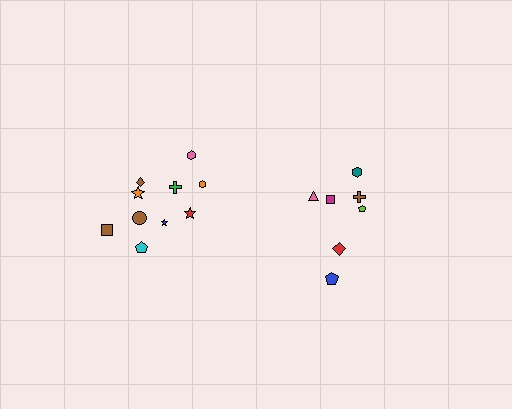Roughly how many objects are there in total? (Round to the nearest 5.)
Roughly 15 objects in total.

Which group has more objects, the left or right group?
The left group.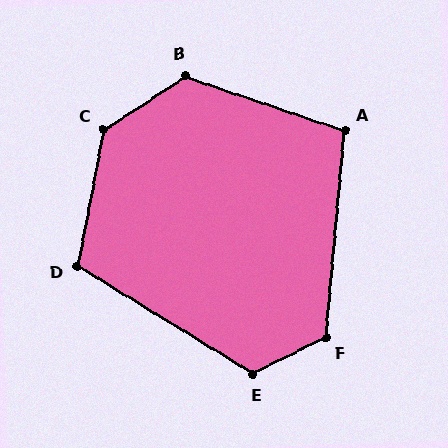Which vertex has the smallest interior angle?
A, at approximately 104 degrees.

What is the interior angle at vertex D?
Approximately 111 degrees (obtuse).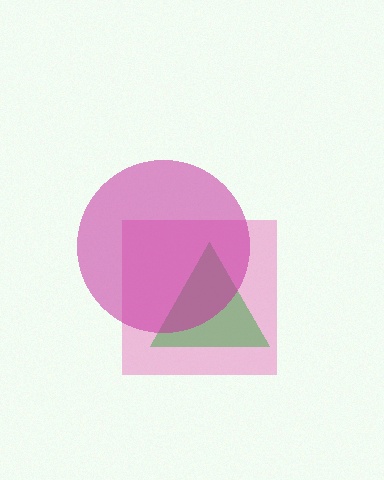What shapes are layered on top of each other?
The layered shapes are: a pink square, a green triangle, a magenta circle.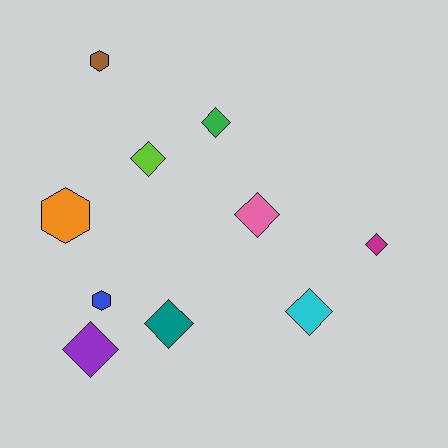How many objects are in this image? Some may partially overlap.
There are 10 objects.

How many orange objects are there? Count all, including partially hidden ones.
There is 1 orange object.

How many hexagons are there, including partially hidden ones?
There are 3 hexagons.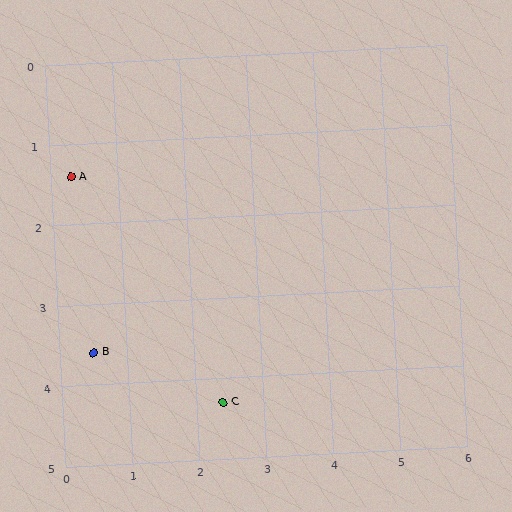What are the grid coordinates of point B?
Point B is at approximately (0.5, 3.6).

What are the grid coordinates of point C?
Point C is at approximately (2.4, 4.3).